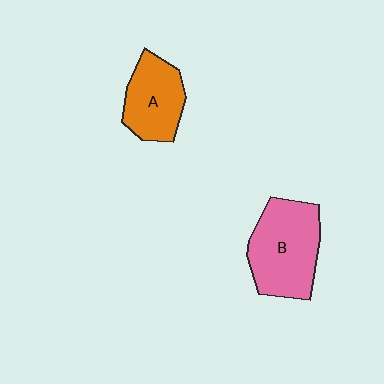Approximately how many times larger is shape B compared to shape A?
Approximately 1.4 times.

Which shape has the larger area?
Shape B (pink).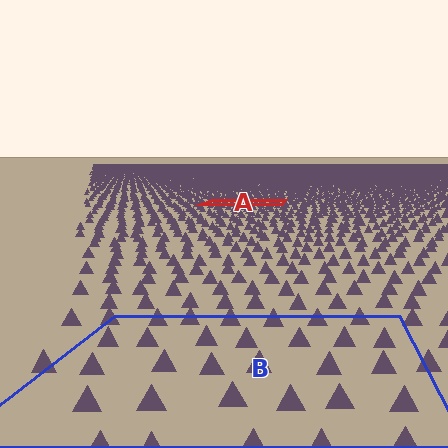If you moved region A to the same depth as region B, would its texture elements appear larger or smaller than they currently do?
They would appear larger. At a closer depth, the same texture elements are projected at a bigger on-screen size.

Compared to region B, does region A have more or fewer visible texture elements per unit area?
Region A has more texture elements per unit area — they are packed more densely because it is farther away.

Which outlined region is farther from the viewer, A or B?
Region A is farther from the viewer — the texture elements inside it appear smaller and more densely packed.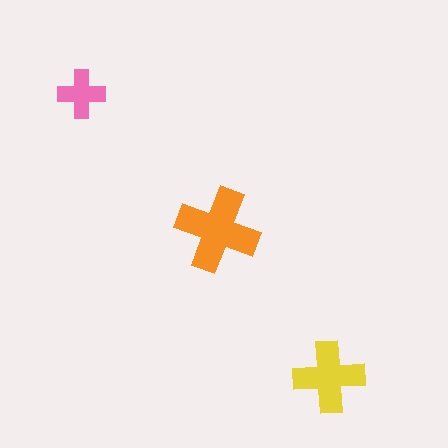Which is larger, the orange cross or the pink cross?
The orange one.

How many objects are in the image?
There are 3 objects in the image.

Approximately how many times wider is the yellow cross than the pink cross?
About 1.5 times wider.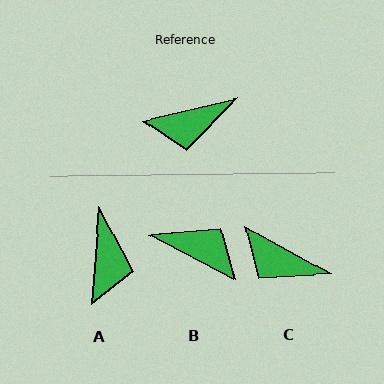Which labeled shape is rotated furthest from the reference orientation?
B, about 139 degrees away.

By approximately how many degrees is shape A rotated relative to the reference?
Approximately 72 degrees counter-clockwise.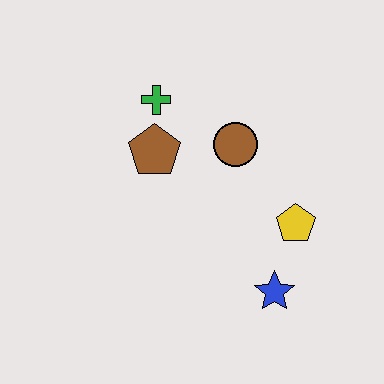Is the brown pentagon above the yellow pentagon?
Yes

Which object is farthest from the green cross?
The blue star is farthest from the green cross.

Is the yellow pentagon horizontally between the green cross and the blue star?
No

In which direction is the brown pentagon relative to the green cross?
The brown pentagon is below the green cross.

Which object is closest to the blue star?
The yellow pentagon is closest to the blue star.